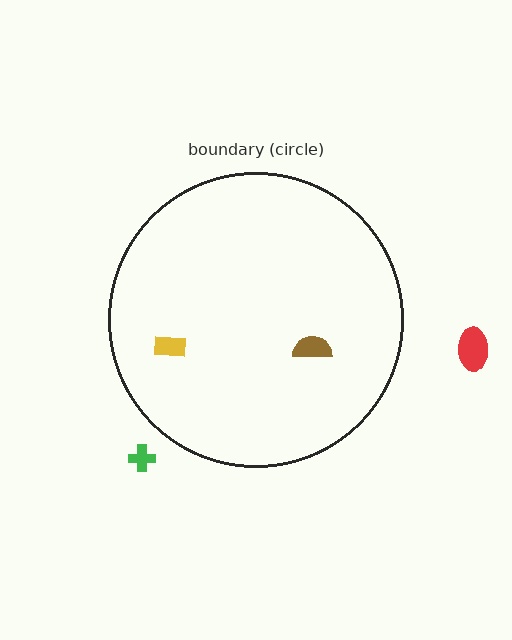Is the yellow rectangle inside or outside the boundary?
Inside.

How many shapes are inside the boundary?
2 inside, 2 outside.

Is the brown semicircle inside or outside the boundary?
Inside.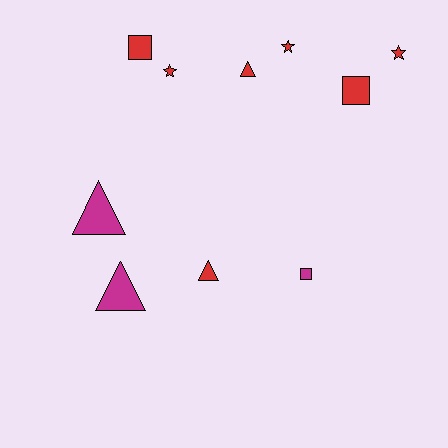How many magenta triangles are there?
There are 2 magenta triangles.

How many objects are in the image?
There are 10 objects.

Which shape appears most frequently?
Triangle, with 4 objects.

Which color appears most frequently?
Red, with 7 objects.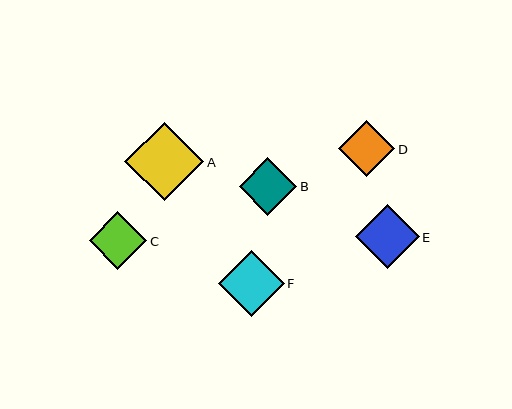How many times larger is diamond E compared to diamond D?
Diamond E is approximately 1.1 times the size of diamond D.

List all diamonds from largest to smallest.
From largest to smallest: A, F, E, C, B, D.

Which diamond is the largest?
Diamond A is the largest with a size of approximately 79 pixels.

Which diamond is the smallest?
Diamond D is the smallest with a size of approximately 56 pixels.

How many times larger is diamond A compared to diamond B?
Diamond A is approximately 1.4 times the size of diamond B.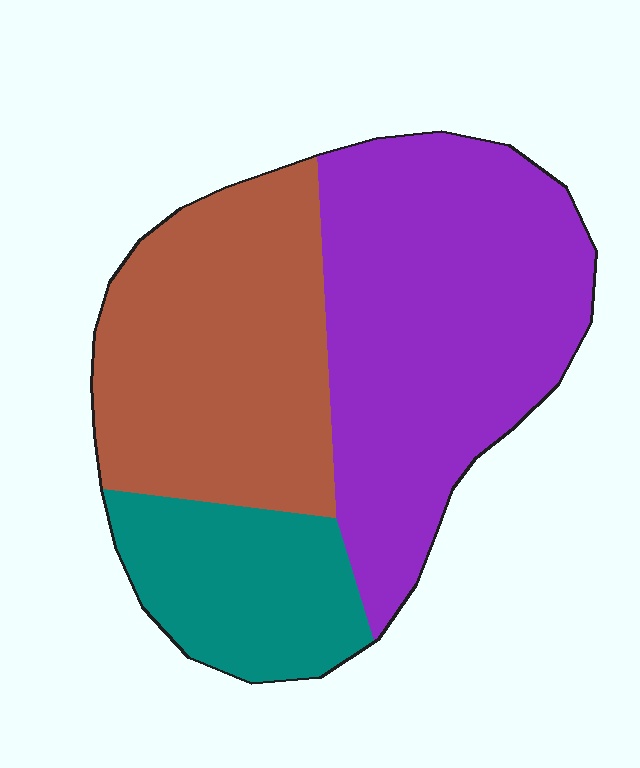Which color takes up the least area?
Teal, at roughly 20%.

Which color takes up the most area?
Purple, at roughly 45%.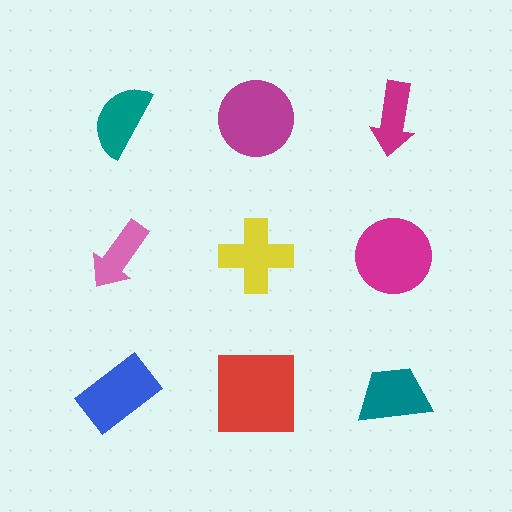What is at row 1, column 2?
A magenta circle.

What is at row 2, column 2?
A yellow cross.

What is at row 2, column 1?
A pink arrow.